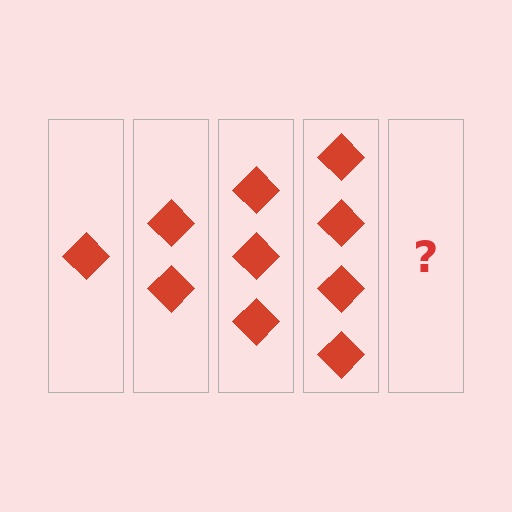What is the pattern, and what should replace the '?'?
The pattern is that each step adds one more diamond. The '?' should be 5 diamonds.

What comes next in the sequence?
The next element should be 5 diamonds.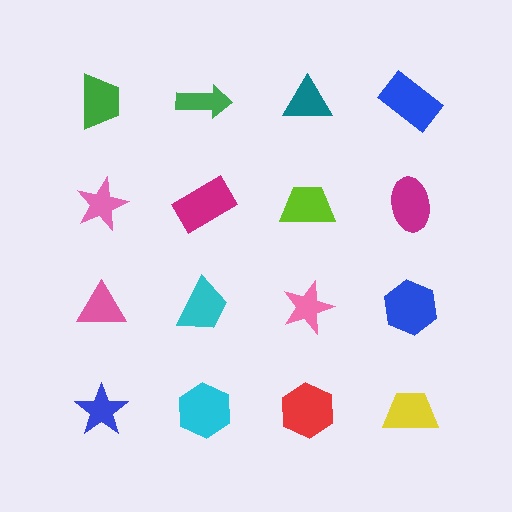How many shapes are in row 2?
4 shapes.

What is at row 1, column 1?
A green trapezoid.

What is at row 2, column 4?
A magenta ellipse.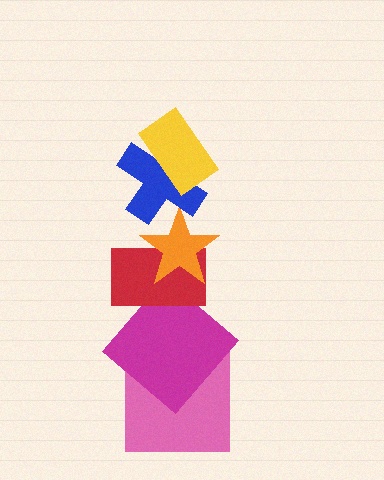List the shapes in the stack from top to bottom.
From top to bottom: the yellow rectangle, the blue cross, the orange star, the red rectangle, the magenta diamond, the pink square.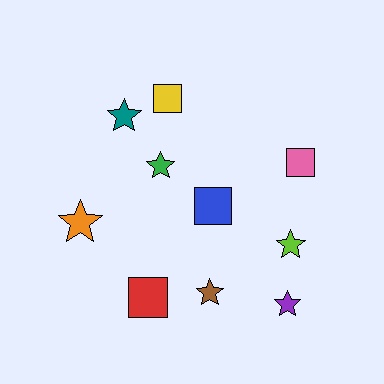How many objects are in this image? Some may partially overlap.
There are 10 objects.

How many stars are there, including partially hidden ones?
There are 6 stars.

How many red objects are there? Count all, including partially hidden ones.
There is 1 red object.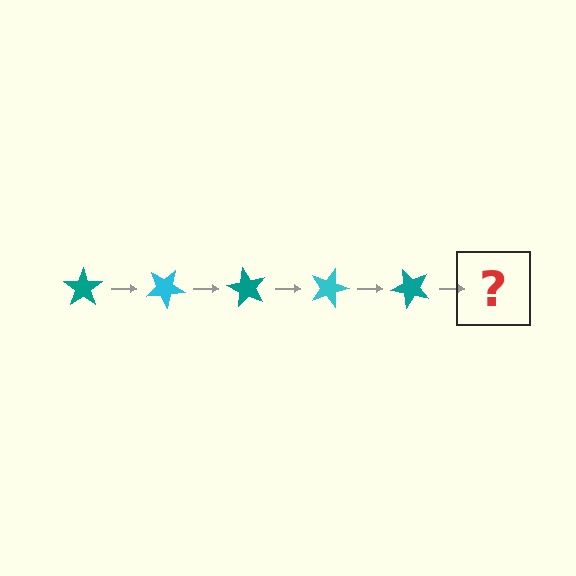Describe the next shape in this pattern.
It should be a cyan star, rotated 150 degrees from the start.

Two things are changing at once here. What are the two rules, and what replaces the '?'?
The two rules are that it rotates 30 degrees each step and the color cycles through teal and cyan. The '?' should be a cyan star, rotated 150 degrees from the start.